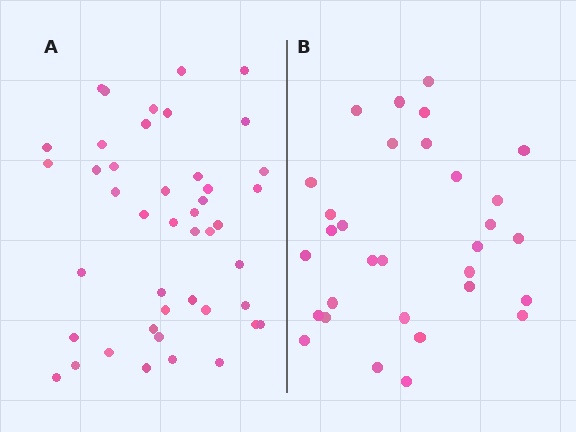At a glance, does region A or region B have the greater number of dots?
Region A (the left region) has more dots.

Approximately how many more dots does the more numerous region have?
Region A has approximately 15 more dots than region B.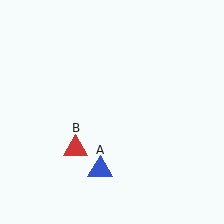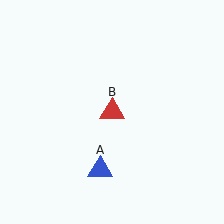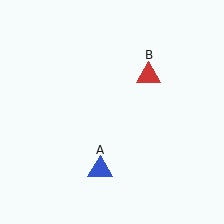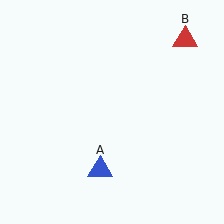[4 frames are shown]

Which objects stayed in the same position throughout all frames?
Blue triangle (object A) remained stationary.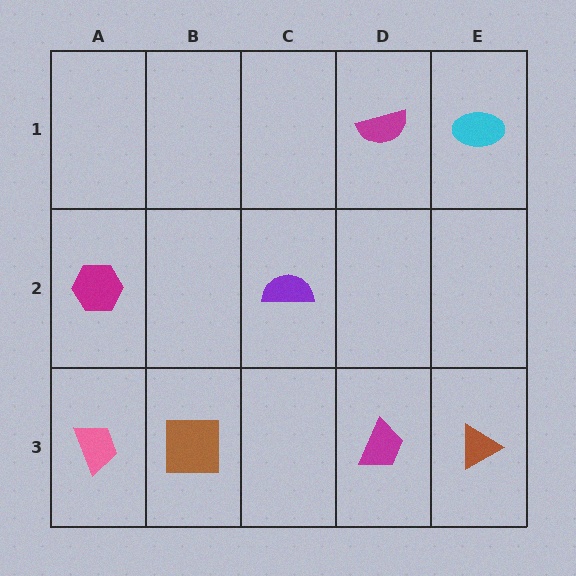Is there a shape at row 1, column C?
No, that cell is empty.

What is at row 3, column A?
A pink trapezoid.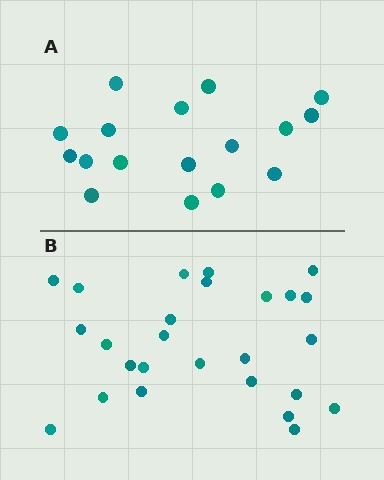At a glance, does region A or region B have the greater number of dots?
Region B (the bottom region) has more dots.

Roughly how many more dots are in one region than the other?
Region B has roughly 8 or so more dots than region A.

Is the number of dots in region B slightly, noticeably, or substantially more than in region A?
Region B has substantially more. The ratio is roughly 1.5 to 1.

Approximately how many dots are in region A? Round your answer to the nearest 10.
About 20 dots. (The exact count is 17, which rounds to 20.)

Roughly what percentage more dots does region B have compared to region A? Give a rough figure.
About 55% more.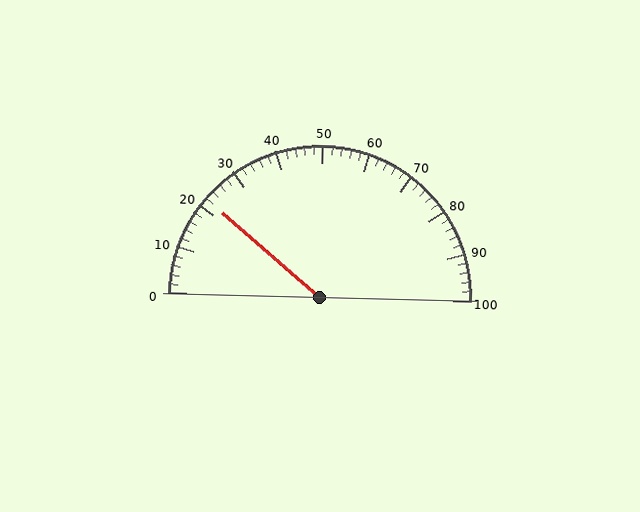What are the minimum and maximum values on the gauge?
The gauge ranges from 0 to 100.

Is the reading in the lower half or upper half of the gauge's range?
The reading is in the lower half of the range (0 to 100).